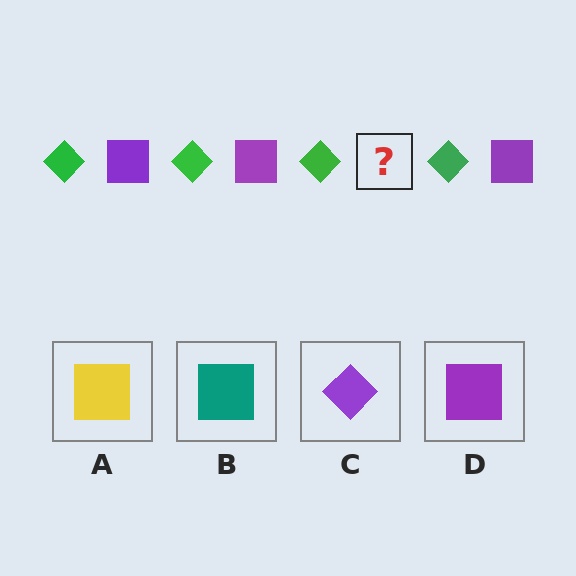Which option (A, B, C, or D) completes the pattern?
D.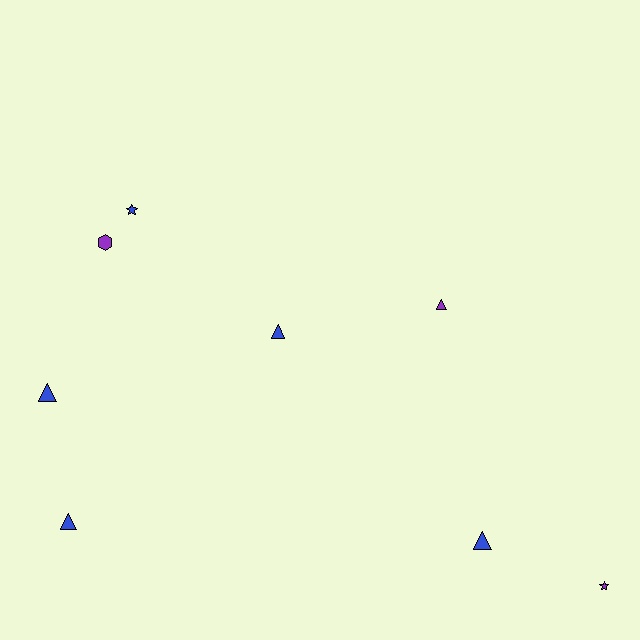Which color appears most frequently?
Blue, with 5 objects.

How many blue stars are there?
There is 1 blue star.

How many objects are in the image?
There are 8 objects.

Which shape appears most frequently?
Triangle, with 5 objects.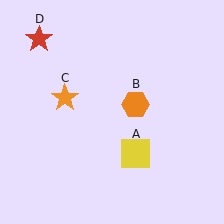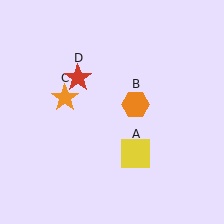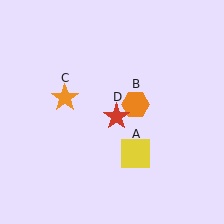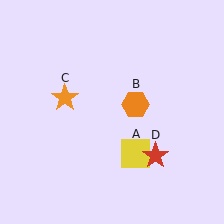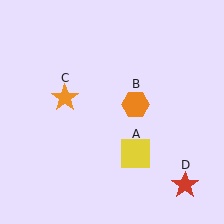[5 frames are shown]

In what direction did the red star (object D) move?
The red star (object D) moved down and to the right.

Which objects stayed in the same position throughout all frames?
Yellow square (object A) and orange hexagon (object B) and orange star (object C) remained stationary.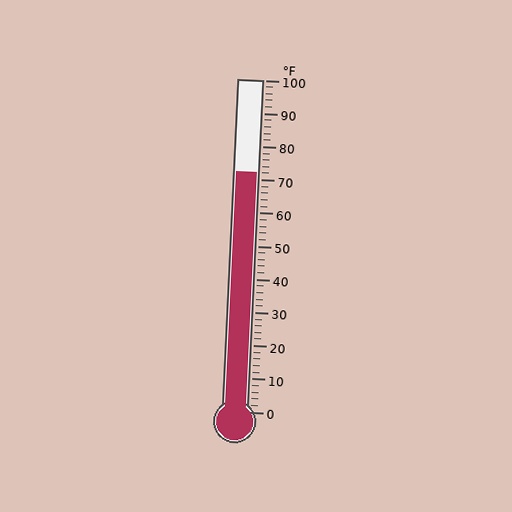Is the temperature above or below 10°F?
The temperature is above 10°F.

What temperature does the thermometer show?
The thermometer shows approximately 72°F.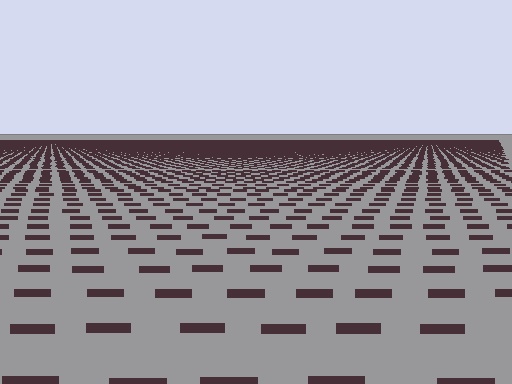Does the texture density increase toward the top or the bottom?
Density increases toward the top.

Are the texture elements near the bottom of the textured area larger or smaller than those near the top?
Larger. Near the bottom, elements are closer to the viewer and appear at a bigger on-screen size.